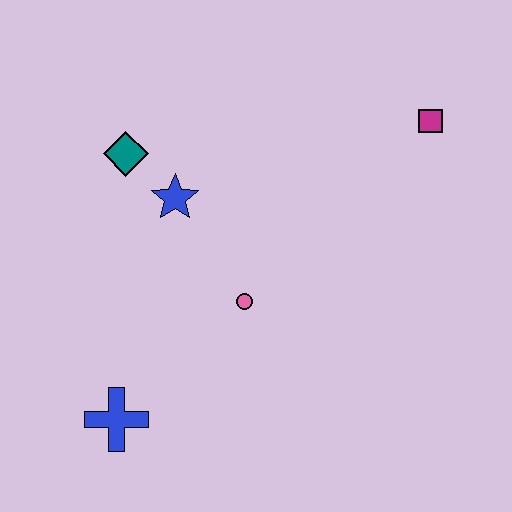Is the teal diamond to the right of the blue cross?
Yes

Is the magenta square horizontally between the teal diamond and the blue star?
No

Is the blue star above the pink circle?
Yes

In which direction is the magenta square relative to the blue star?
The magenta square is to the right of the blue star.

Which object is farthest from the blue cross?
The magenta square is farthest from the blue cross.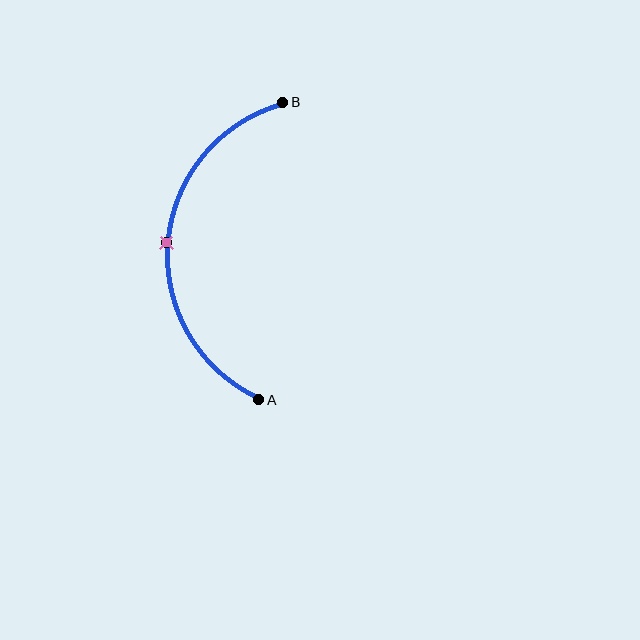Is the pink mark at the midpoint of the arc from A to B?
Yes. The pink mark lies on the arc at equal arc-length from both A and B — it is the arc midpoint.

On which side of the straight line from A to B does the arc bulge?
The arc bulges to the left of the straight line connecting A and B.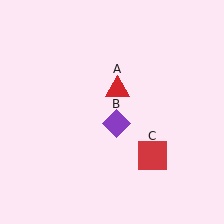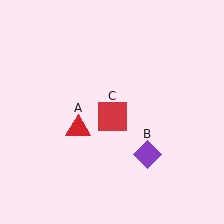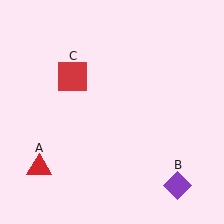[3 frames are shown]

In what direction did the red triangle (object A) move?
The red triangle (object A) moved down and to the left.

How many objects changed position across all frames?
3 objects changed position: red triangle (object A), purple diamond (object B), red square (object C).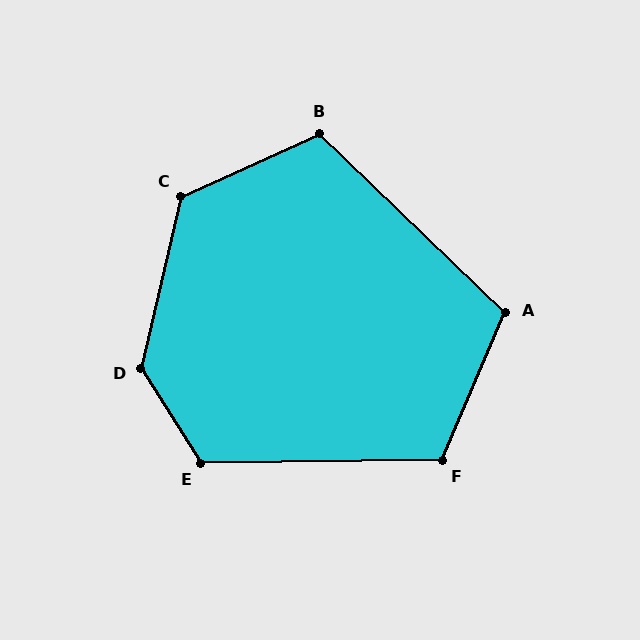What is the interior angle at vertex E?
Approximately 122 degrees (obtuse).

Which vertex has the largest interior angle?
D, at approximately 134 degrees.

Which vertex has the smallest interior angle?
A, at approximately 110 degrees.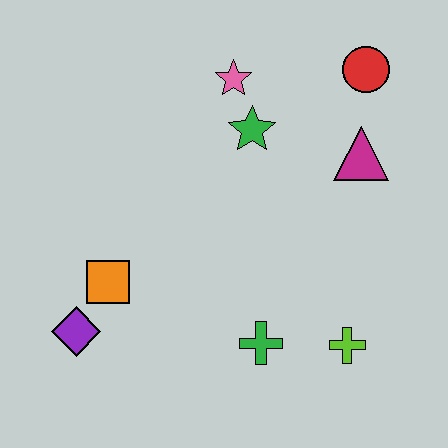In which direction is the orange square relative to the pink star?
The orange square is below the pink star.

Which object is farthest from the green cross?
The red circle is farthest from the green cross.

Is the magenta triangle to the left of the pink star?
No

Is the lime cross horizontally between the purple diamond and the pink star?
No